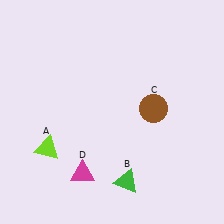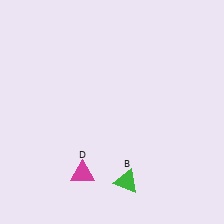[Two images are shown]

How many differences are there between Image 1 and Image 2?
There are 2 differences between the two images.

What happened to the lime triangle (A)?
The lime triangle (A) was removed in Image 2. It was in the bottom-left area of Image 1.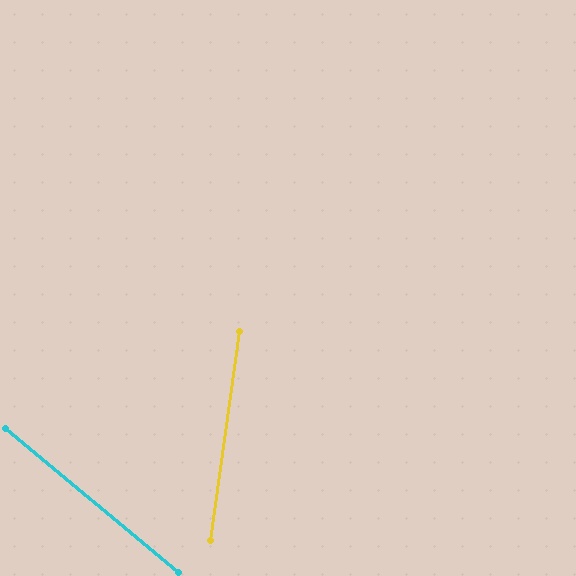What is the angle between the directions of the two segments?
Approximately 58 degrees.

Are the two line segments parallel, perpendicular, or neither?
Neither parallel nor perpendicular — they differ by about 58°.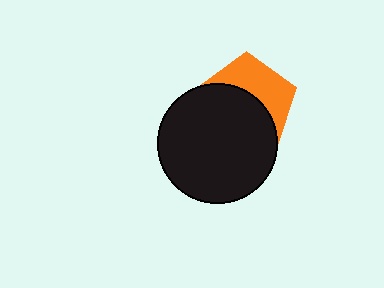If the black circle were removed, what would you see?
You would see the complete orange pentagon.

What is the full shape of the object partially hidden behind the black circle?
The partially hidden object is an orange pentagon.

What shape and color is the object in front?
The object in front is a black circle.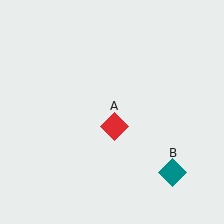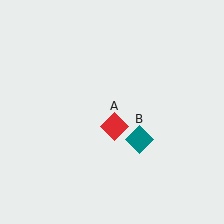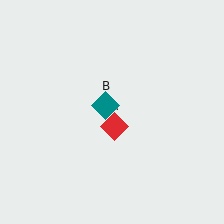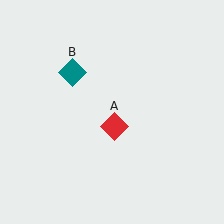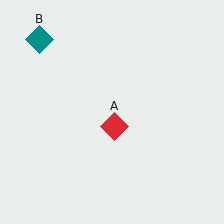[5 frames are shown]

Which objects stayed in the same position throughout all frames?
Red diamond (object A) remained stationary.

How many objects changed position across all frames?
1 object changed position: teal diamond (object B).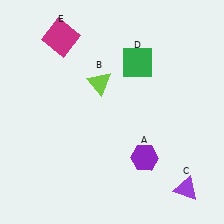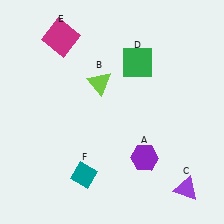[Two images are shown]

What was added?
A teal diamond (F) was added in Image 2.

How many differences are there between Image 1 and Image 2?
There is 1 difference between the two images.